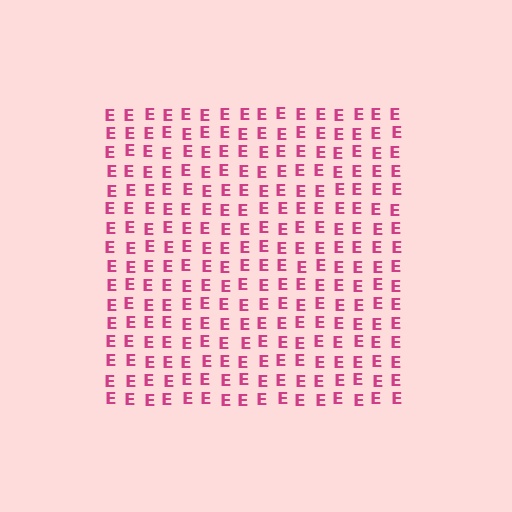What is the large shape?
The large shape is a square.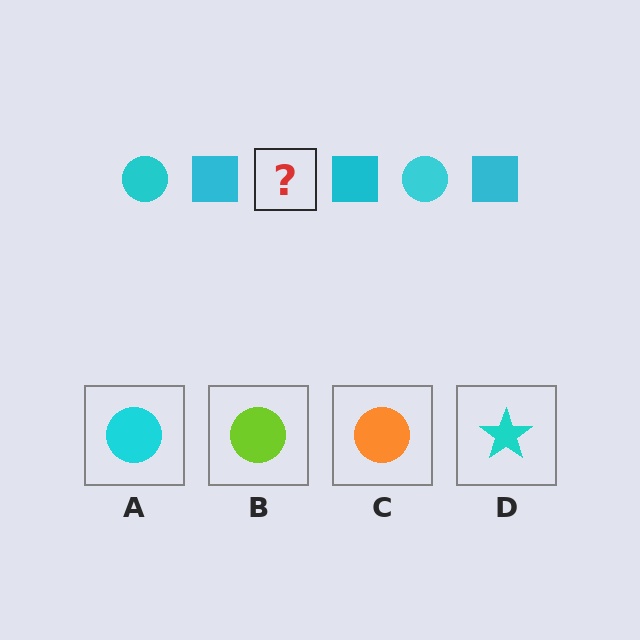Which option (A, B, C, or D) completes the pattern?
A.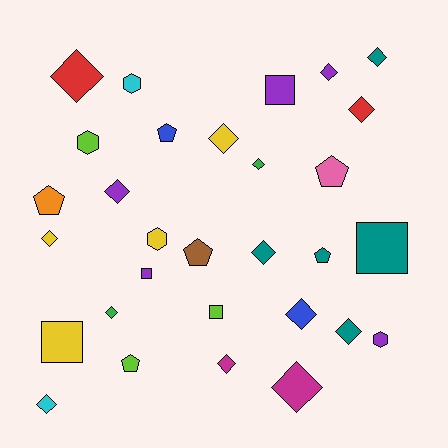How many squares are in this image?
There are 5 squares.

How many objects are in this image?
There are 30 objects.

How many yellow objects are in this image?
There are 4 yellow objects.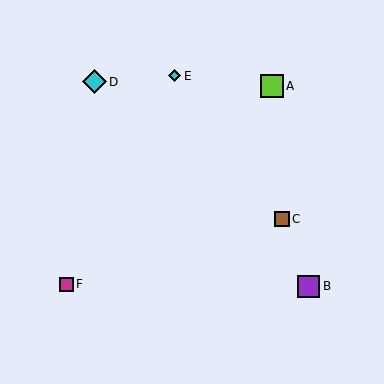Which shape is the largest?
The cyan diamond (labeled D) is the largest.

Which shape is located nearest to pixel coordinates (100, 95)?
The cyan diamond (labeled D) at (94, 82) is nearest to that location.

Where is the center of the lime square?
The center of the lime square is at (272, 86).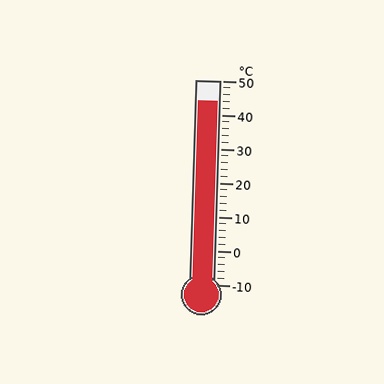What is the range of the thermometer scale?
The thermometer scale ranges from -10°C to 50°C.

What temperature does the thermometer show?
The thermometer shows approximately 44°C.